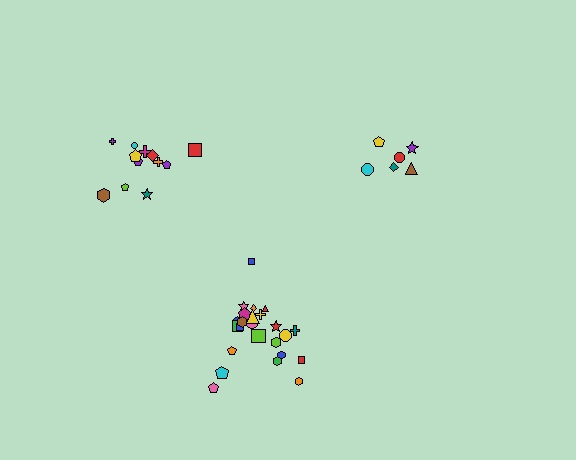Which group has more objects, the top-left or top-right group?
The top-left group.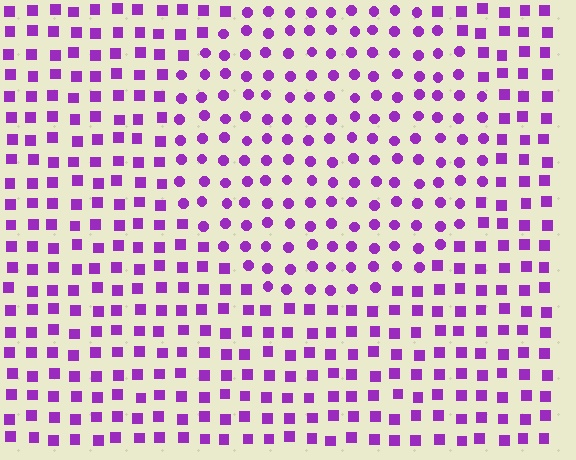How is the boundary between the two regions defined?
The boundary is defined by a change in element shape: circles inside vs. squares outside. All elements share the same color and spacing.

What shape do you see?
I see a circle.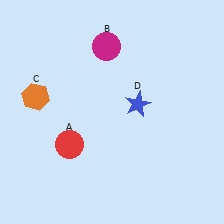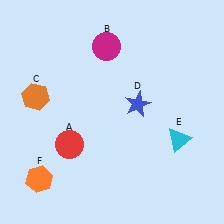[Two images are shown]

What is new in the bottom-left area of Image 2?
An orange hexagon (F) was added in the bottom-left area of Image 2.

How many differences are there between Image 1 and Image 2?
There are 2 differences between the two images.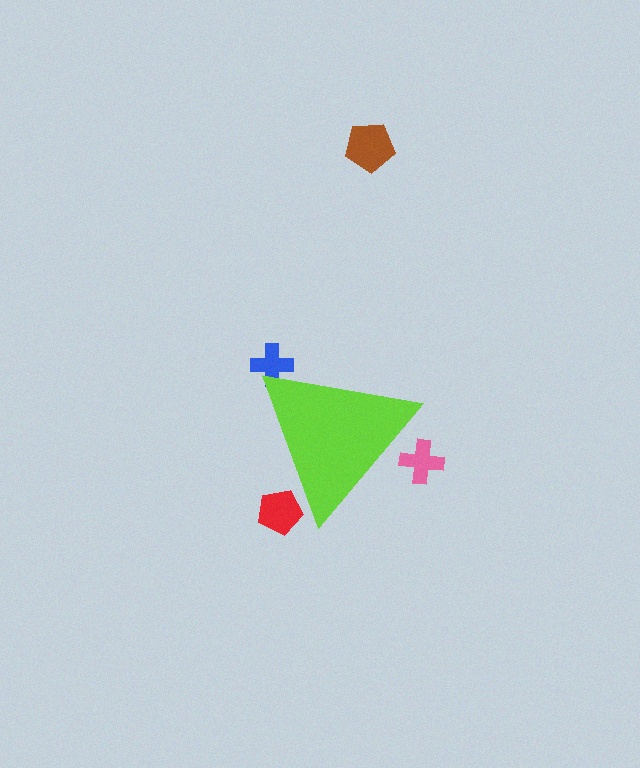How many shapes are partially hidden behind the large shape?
3 shapes are partially hidden.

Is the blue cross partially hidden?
Yes, the blue cross is partially hidden behind the lime triangle.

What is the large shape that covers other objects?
A lime triangle.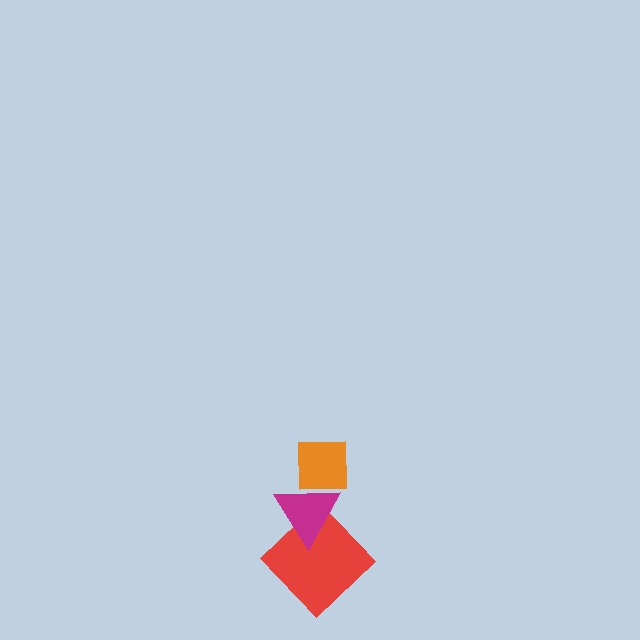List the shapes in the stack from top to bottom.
From top to bottom: the orange square, the magenta triangle, the red diamond.